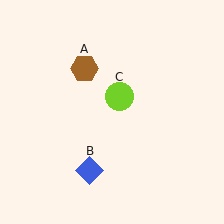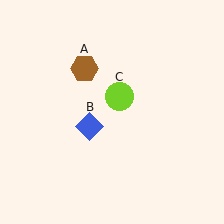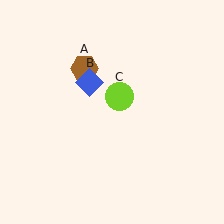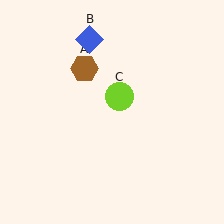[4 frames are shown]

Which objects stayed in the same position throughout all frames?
Brown hexagon (object A) and lime circle (object C) remained stationary.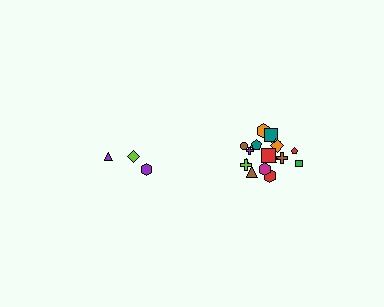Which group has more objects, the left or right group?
The right group.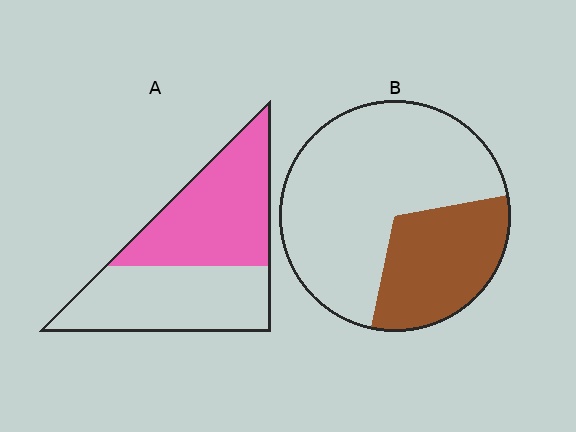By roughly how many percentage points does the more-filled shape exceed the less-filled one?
By roughly 20 percentage points (A over B).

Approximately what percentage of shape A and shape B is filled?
A is approximately 50% and B is approximately 30%.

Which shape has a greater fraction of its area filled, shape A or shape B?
Shape A.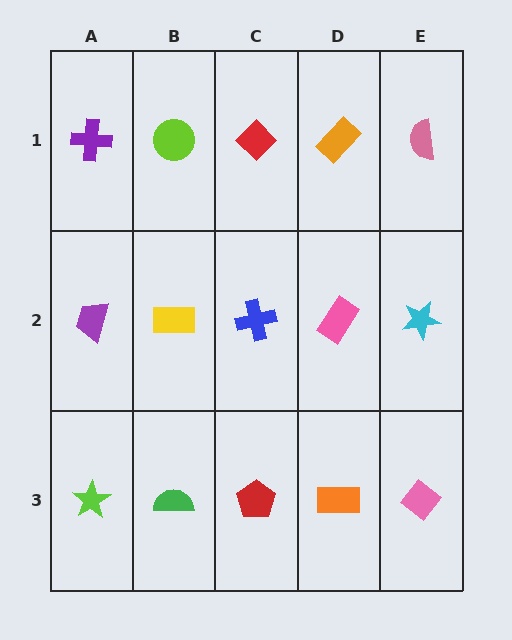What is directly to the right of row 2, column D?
A cyan star.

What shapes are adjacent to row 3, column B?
A yellow rectangle (row 2, column B), a lime star (row 3, column A), a red pentagon (row 3, column C).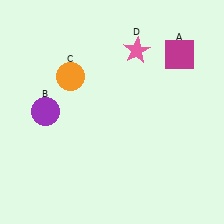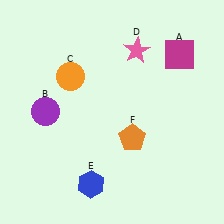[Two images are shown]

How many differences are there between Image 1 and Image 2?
There are 2 differences between the two images.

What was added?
A blue hexagon (E), an orange pentagon (F) were added in Image 2.